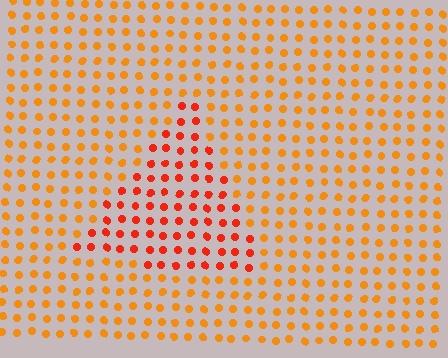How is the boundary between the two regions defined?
The boundary is defined purely by a slight shift in hue (about 29 degrees). Spacing, size, and orientation are identical on both sides.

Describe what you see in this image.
The image is filled with small orange elements in a uniform arrangement. A triangle-shaped region is visible where the elements are tinted to a slightly different hue, forming a subtle color boundary.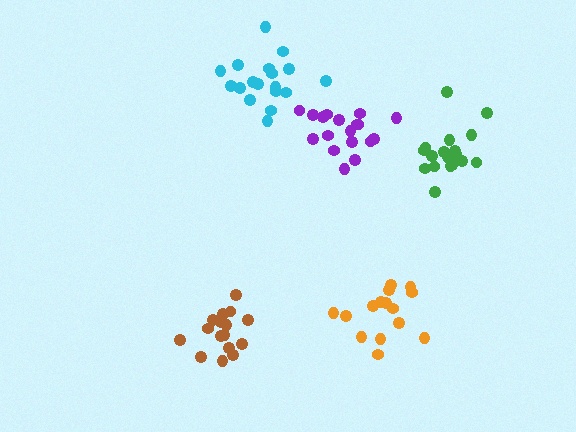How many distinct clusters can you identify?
There are 5 distinct clusters.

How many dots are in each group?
Group 1: 20 dots, Group 2: 15 dots, Group 3: 16 dots, Group 4: 18 dots, Group 5: 18 dots (87 total).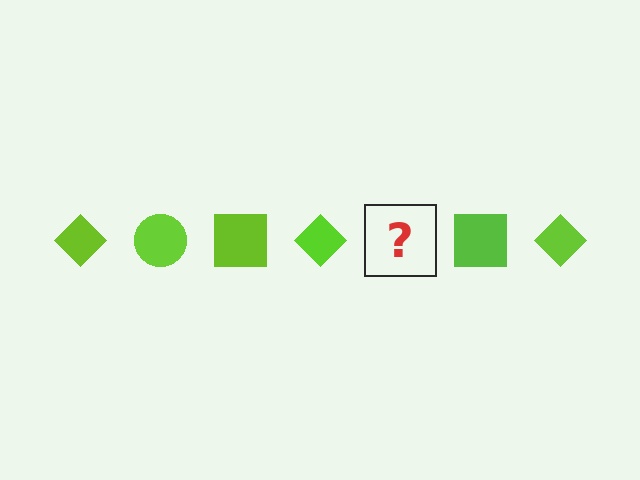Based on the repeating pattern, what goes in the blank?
The blank should be a lime circle.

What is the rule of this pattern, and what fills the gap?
The rule is that the pattern cycles through diamond, circle, square shapes in lime. The gap should be filled with a lime circle.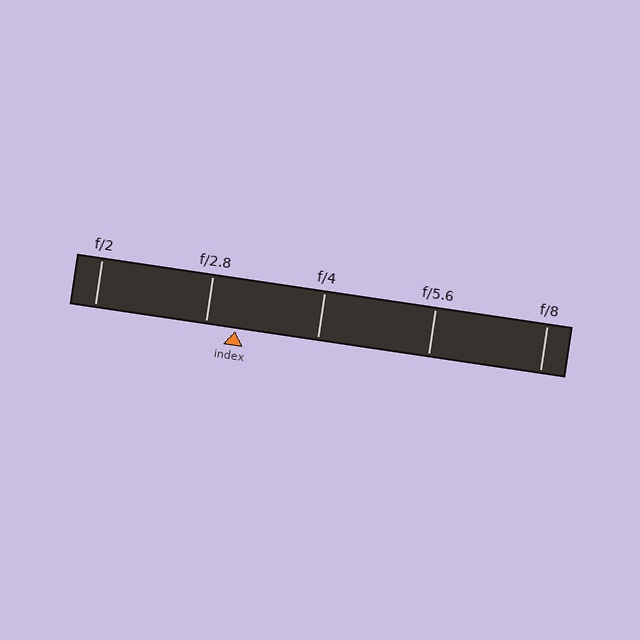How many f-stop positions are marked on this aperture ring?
There are 5 f-stop positions marked.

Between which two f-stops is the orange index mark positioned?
The index mark is between f/2.8 and f/4.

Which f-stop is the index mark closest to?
The index mark is closest to f/2.8.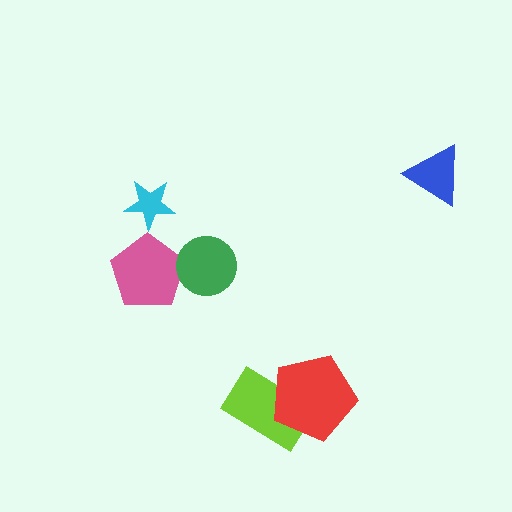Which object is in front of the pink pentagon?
The green circle is in front of the pink pentagon.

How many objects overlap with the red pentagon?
1 object overlaps with the red pentagon.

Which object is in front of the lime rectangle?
The red pentagon is in front of the lime rectangle.